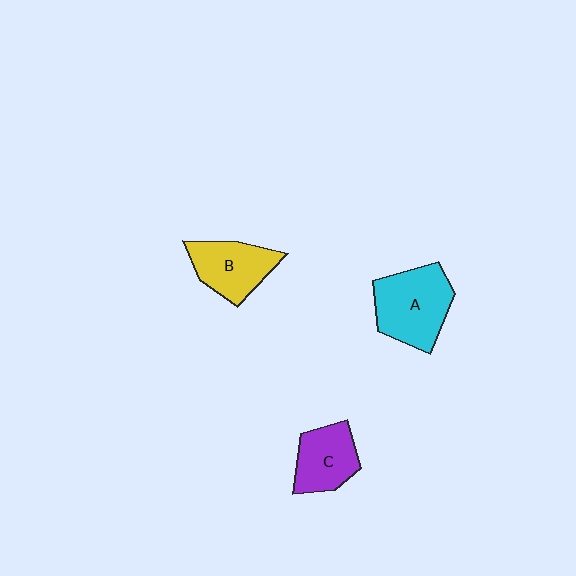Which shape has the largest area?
Shape A (cyan).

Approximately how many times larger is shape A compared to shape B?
Approximately 1.3 times.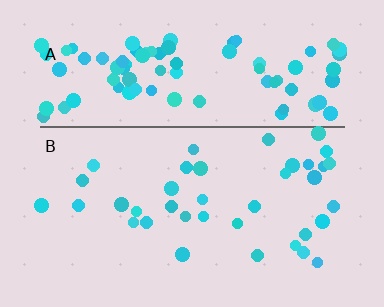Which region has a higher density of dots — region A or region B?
A (the top).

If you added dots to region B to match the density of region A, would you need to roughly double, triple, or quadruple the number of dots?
Approximately triple.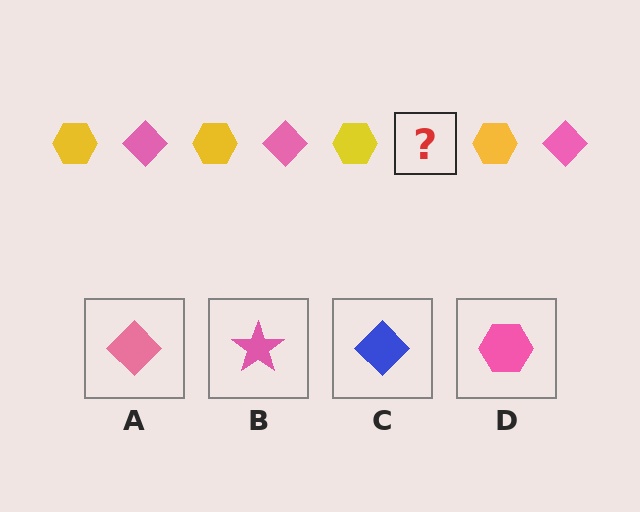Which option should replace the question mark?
Option A.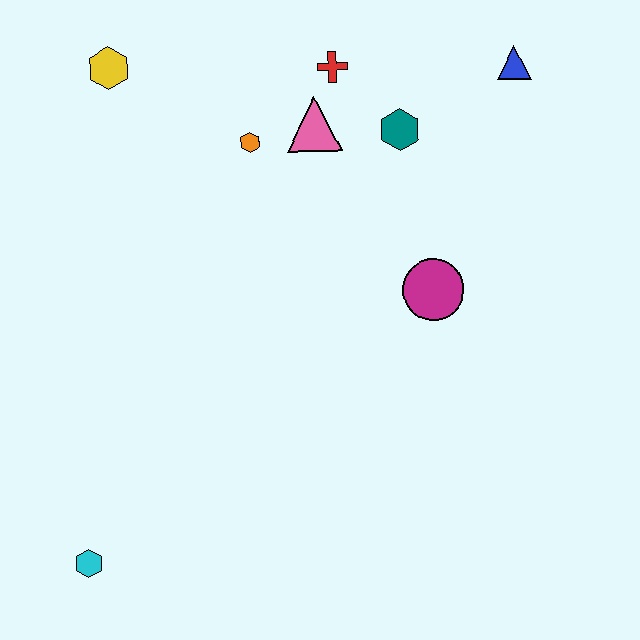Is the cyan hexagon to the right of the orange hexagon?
No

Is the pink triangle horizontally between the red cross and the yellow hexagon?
Yes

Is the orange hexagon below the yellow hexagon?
Yes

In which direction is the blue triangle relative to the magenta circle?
The blue triangle is above the magenta circle.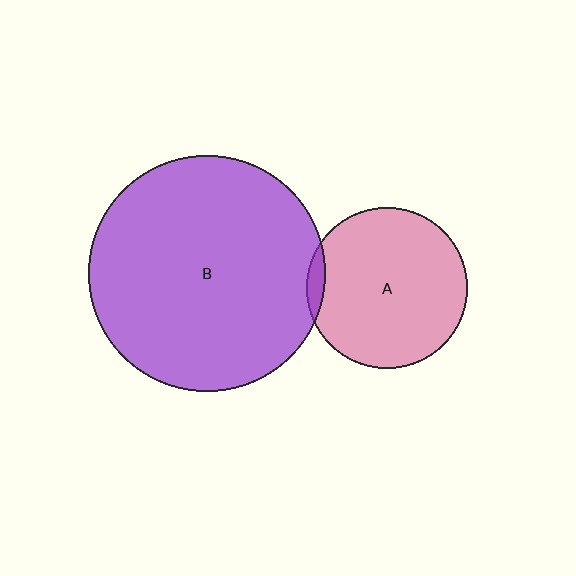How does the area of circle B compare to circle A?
Approximately 2.2 times.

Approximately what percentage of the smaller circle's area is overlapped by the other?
Approximately 5%.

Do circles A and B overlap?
Yes.